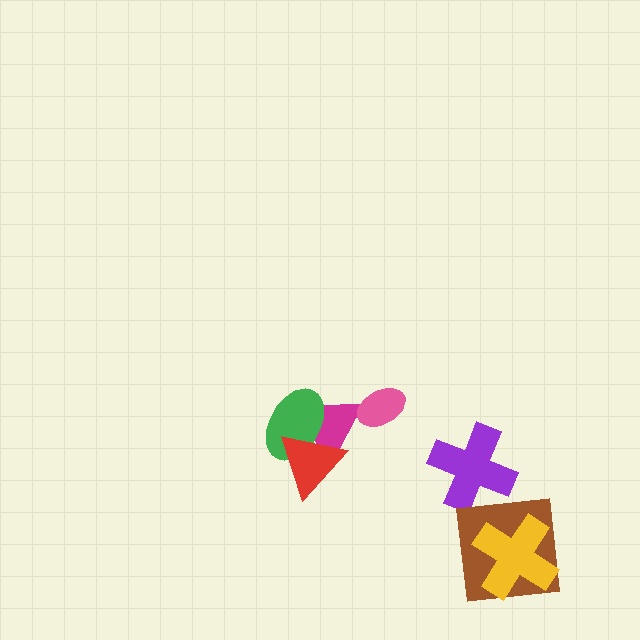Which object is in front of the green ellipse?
The red triangle is in front of the green ellipse.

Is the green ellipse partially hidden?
Yes, it is partially covered by another shape.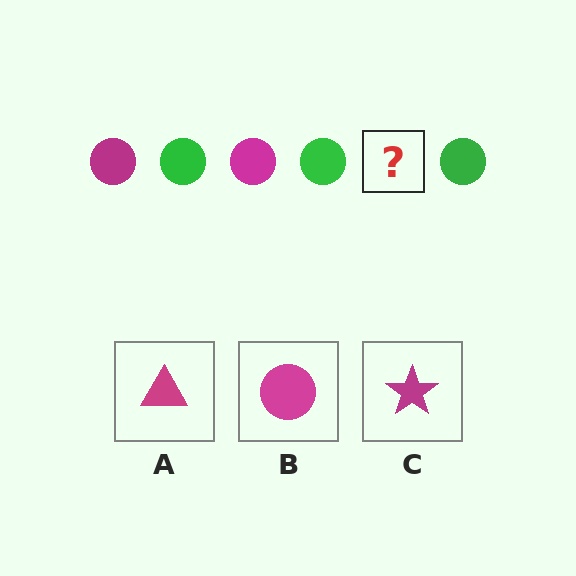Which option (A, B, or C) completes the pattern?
B.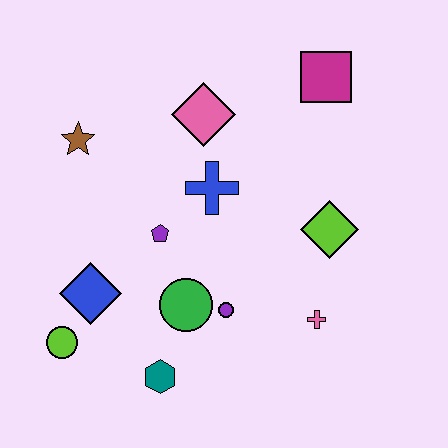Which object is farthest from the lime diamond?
The lime circle is farthest from the lime diamond.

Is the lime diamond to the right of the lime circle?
Yes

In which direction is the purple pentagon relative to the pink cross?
The purple pentagon is to the left of the pink cross.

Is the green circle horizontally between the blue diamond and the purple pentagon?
No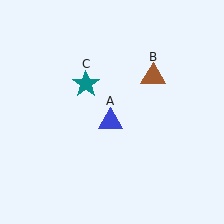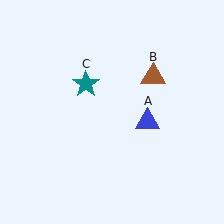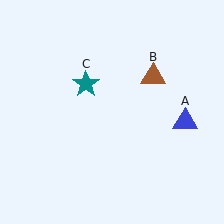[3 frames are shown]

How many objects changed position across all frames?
1 object changed position: blue triangle (object A).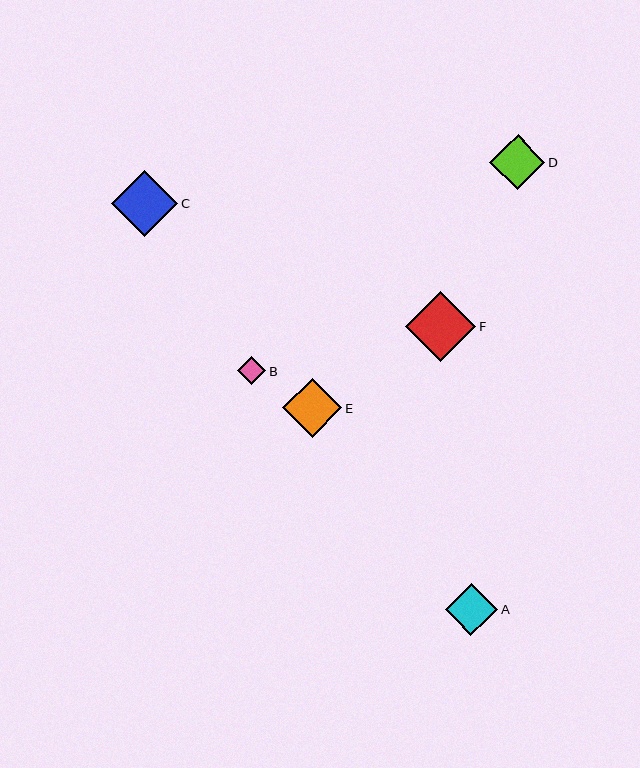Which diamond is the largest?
Diamond F is the largest with a size of approximately 70 pixels.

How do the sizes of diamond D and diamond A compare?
Diamond D and diamond A are approximately the same size.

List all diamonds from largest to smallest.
From largest to smallest: F, C, E, D, A, B.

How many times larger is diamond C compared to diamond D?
Diamond C is approximately 1.2 times the size of diamond D.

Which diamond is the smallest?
Diamond B is the smallest with a size of approximately 28 pixels.